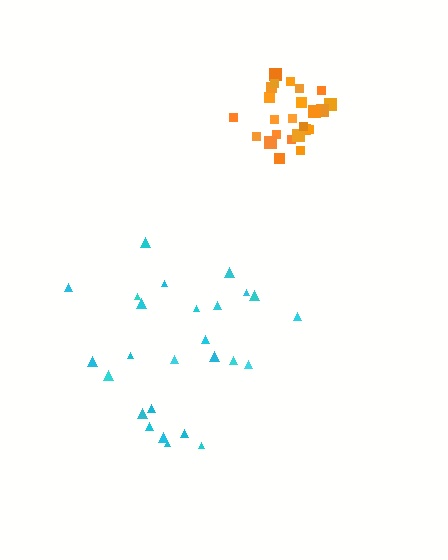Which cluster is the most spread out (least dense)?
Cyan.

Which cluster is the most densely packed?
Orange.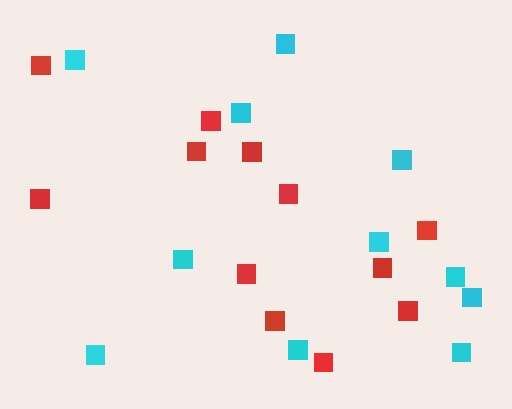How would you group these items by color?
There are 2 groups: one group of cyan squares (11) and one group of red squares (12).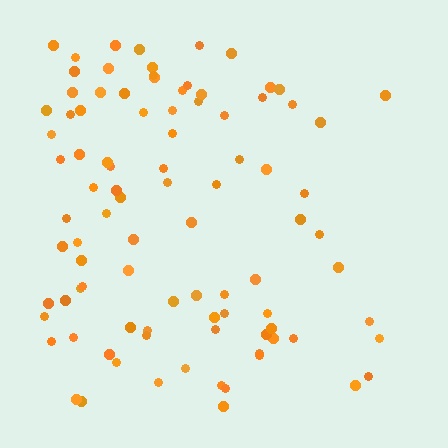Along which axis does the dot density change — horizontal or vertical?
Horizontal.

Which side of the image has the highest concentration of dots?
The left.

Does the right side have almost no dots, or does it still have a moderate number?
Still a moderate number, just noticeably fewer than the left.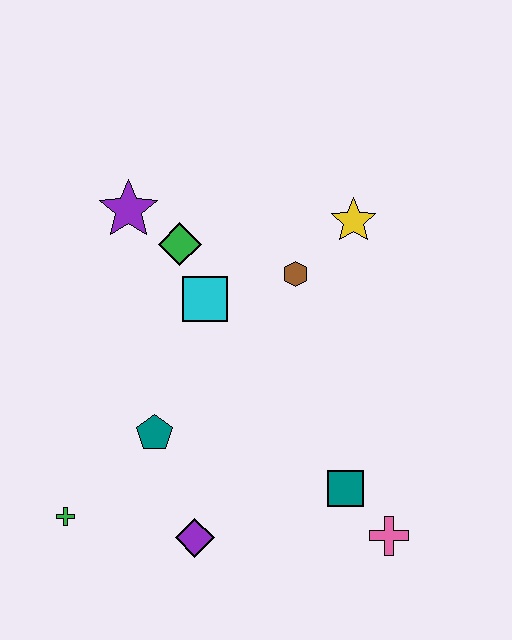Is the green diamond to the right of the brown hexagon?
No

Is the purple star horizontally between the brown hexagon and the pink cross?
No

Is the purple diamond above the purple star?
No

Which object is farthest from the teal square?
The purple star is farthest from the teal square.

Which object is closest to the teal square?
The pink cross is closest to the teal square.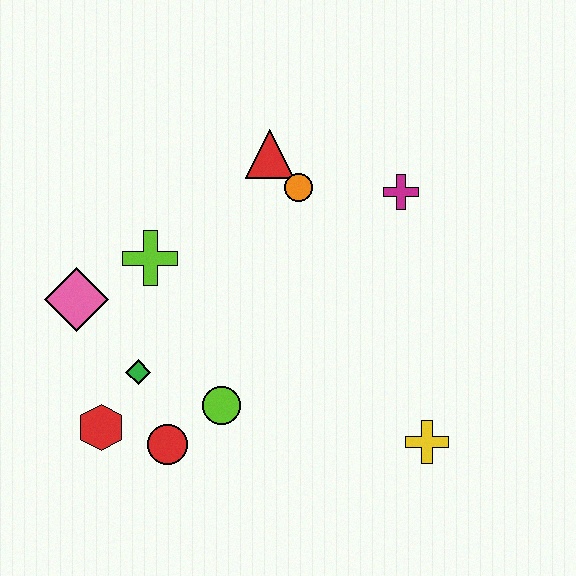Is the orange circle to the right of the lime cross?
Yes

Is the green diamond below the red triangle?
Yes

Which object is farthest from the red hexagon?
The magenta cross is farthest from the red hexagon.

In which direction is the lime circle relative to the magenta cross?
The lime circle is below the magenta cross.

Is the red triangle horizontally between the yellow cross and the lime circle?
Yes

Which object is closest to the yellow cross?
The lime circle is closest to the yellow cross.